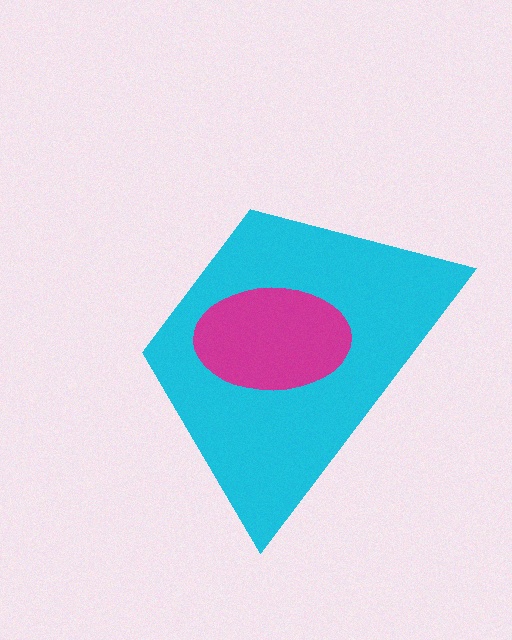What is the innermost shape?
The magenta ellipse.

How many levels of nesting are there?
2.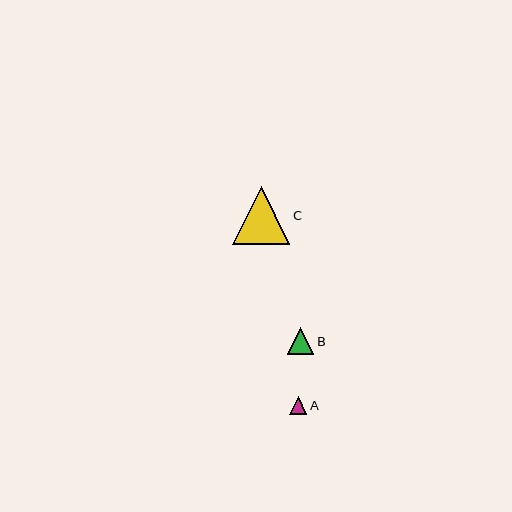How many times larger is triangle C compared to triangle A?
Triangle C is approximately 3.3 times the size of triangle A.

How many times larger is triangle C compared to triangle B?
Triangle C is approximately 2.2 times the size of triangle B.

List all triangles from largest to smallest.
From largest to smallest: C, B, A.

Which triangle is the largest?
Triangle C is the largest with a size of approximately 58 pixels.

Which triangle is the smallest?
Triangle A is the smallest with a size of approximately 17 pixels.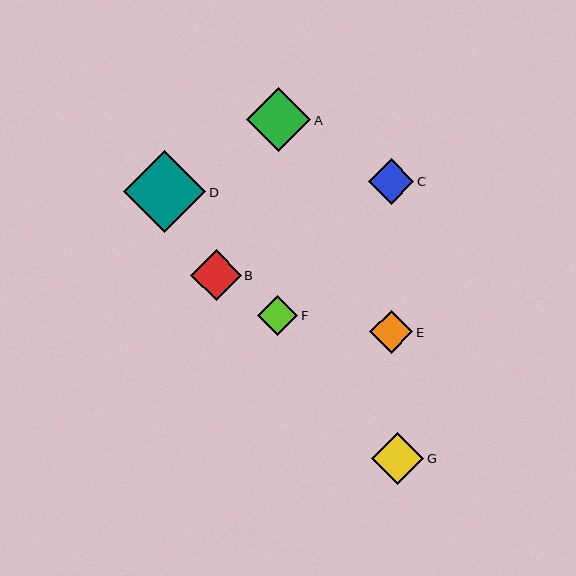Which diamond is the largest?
Diamond D is the largest with a size of approximately 83 pixels.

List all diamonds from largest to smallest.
From largest to smallest: D, A, G, B, C, E, F.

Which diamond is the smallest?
Diamond F is the smallest with a size of approximately 40 pixels.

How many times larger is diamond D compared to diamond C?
Diamond D is approximately 1.8 times the size of diamond C.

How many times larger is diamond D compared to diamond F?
Diamond D is approximately 2.1 times the size of diamond F.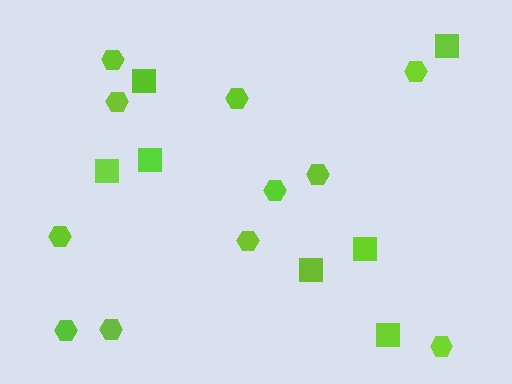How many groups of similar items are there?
There are 2 groups: one group of hexagons (11) and one group of squares (7).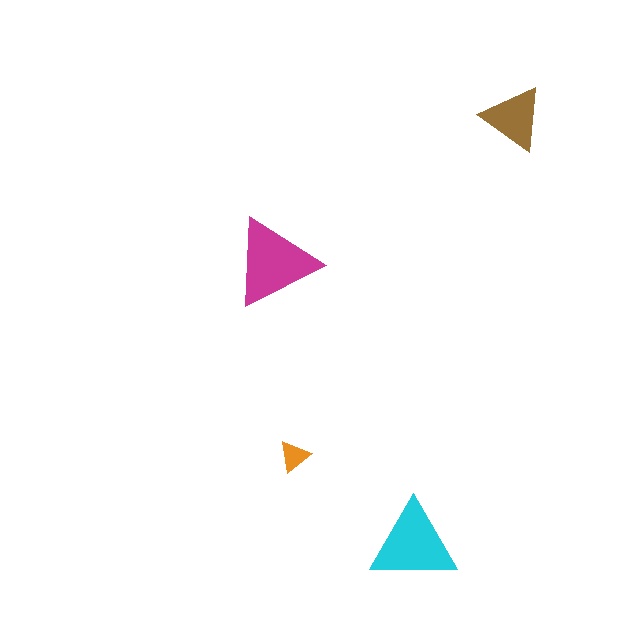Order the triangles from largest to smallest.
the magenta one, the cyan one, the brown one, the orange one.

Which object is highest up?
The brown triangle is topmost.